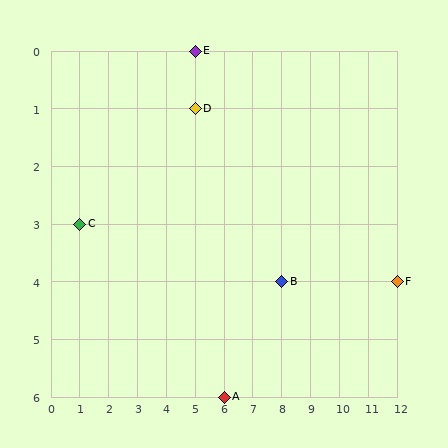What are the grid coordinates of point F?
Point F is at grid coordinates (12, 4).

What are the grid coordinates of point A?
Point A is at grid coordinates (6, 6).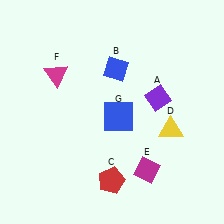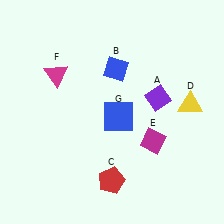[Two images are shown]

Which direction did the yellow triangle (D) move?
The yellow triangle (D) moved up.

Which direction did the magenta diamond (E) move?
The magenta diamond (E) moved up.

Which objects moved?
The objects that moved are: the yellow triangle (D), the magenta diamond (E).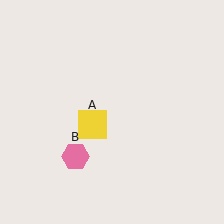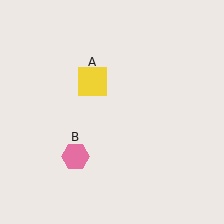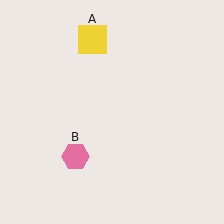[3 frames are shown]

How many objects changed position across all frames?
1 object changed position: yellow square (object A).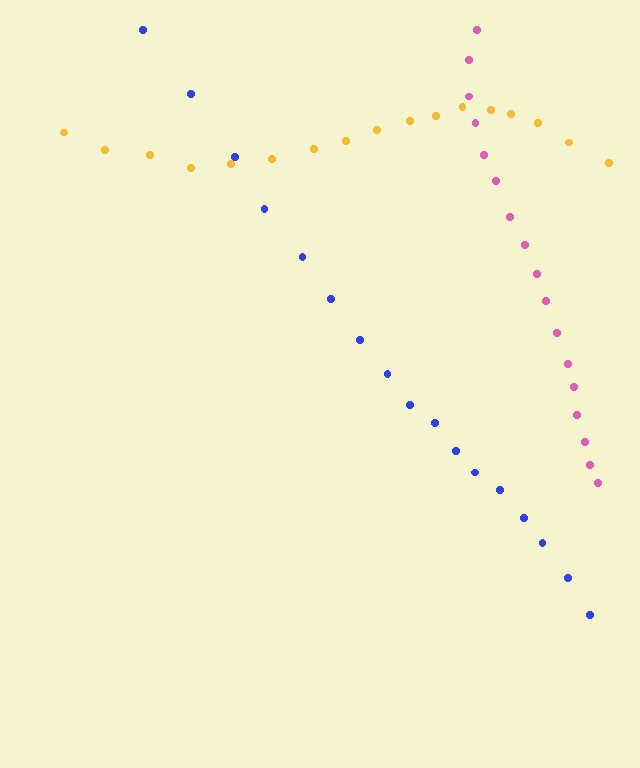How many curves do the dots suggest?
There are 3 distinct paths.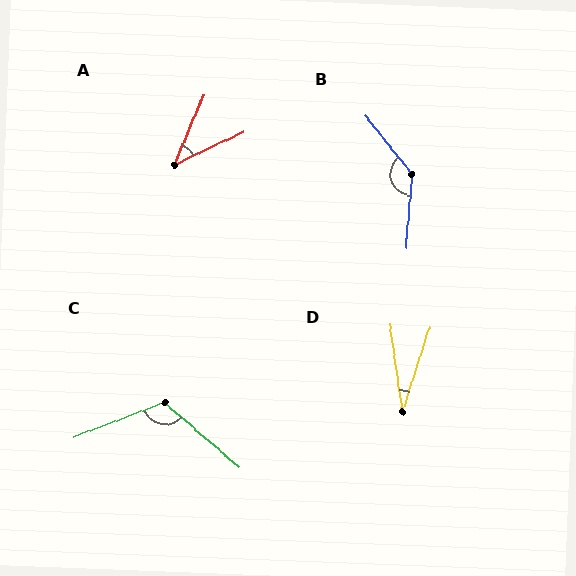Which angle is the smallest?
D, at approximately 26 degrees.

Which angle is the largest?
B, at approximately 136 degrees.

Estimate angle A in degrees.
Approximately 41 degrees.